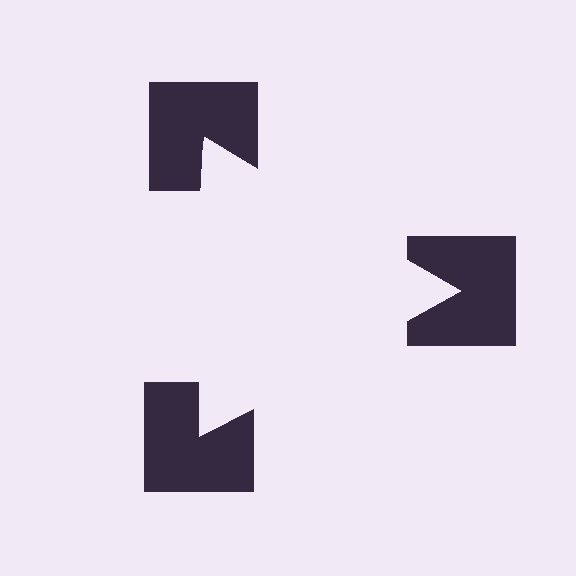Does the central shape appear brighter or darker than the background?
It typically appears slightly brighter than the background, even though no actual brightness change is drawn.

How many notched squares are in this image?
There are 3 — one at each vertex of the illusory triangle.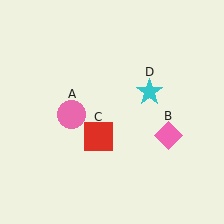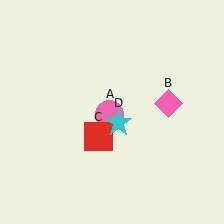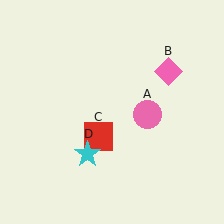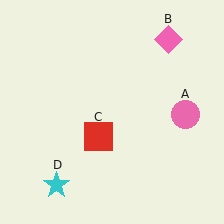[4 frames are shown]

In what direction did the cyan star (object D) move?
The cyan star (object D) moved down and to the left.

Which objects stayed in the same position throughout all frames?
Red square (object C) remained stationary.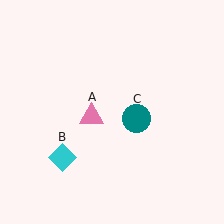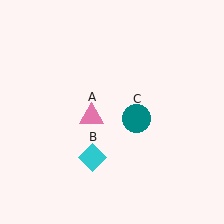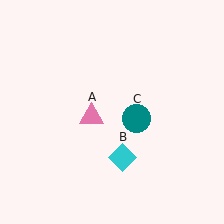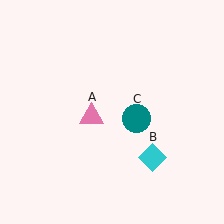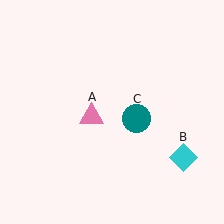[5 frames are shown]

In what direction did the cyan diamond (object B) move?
The cyan diamond (object B) moved right.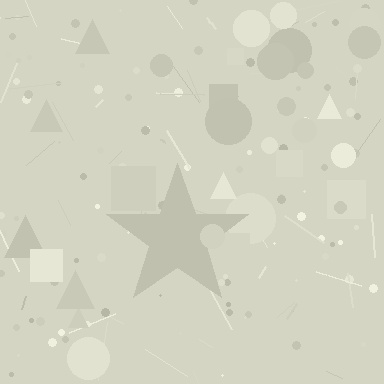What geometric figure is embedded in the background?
A star is embedded in the background.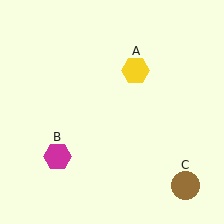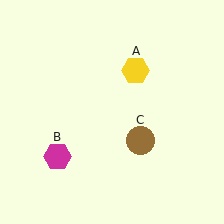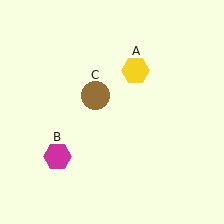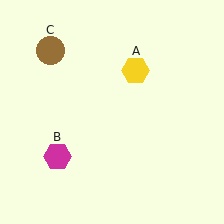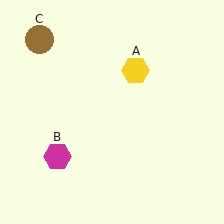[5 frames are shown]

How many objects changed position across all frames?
1 object changed position: brown circle (object C).